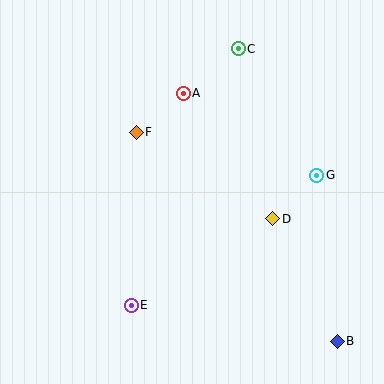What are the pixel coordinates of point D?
Point D is at (273, 219).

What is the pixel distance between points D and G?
The distance between D and G is 62 pixels.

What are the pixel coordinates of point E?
Point E is at (131, 305).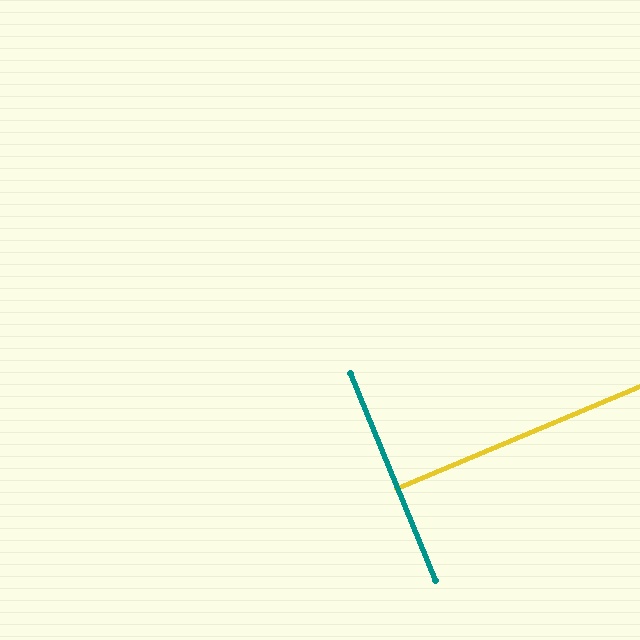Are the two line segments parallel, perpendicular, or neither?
Perpendicular — they meet at approximately 89°.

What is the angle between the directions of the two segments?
Approximately 89 degrees.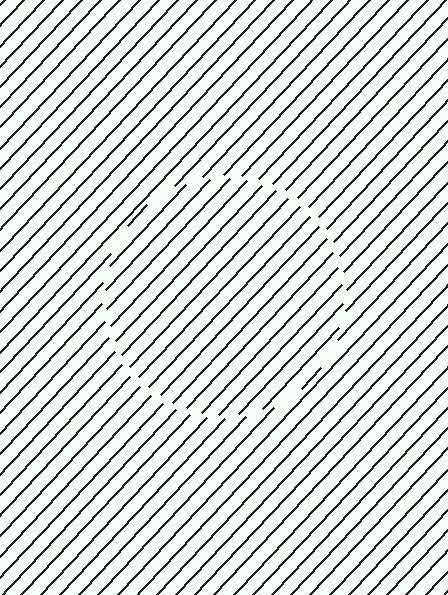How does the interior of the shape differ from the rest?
The interior of the shape contains the same grating, shifted by half a period — the contour is defined by the phase discontinuity where line-ends from the inner and outer gratings abut.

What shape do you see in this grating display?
An illusory circle. The interior of the shape contains the same grating, shifted by half a period — the contour is defined by the phase discontinuity where line-ends from the inner and outer gratings abut.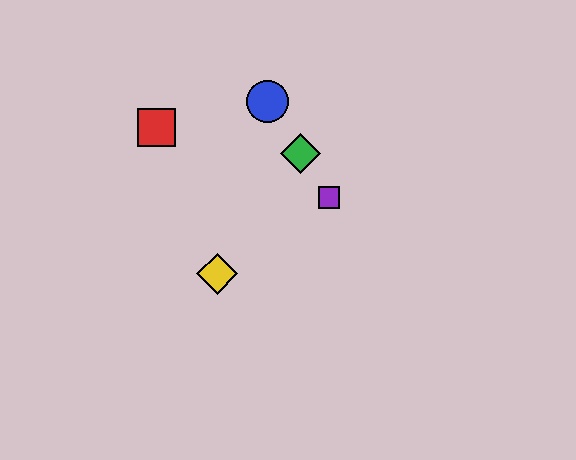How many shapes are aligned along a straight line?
3 shapes (the blue circle, the green diamond, the purple square) are aligned along a straight line.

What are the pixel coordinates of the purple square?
The purple square is at (329, 198).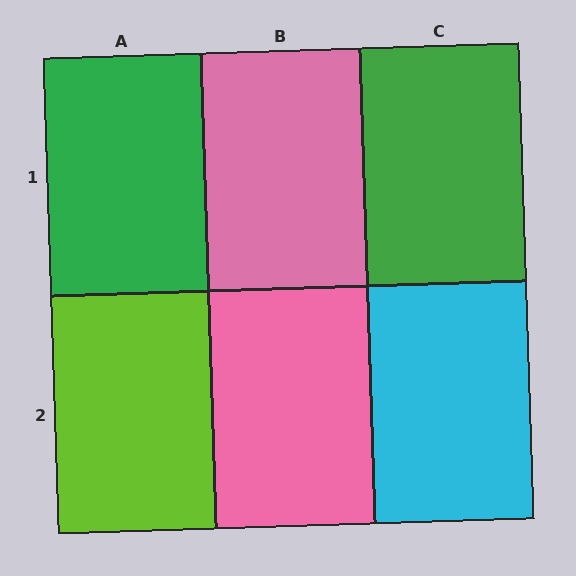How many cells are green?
2 cells are green.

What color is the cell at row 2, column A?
Lime.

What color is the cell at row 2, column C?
Cyan.